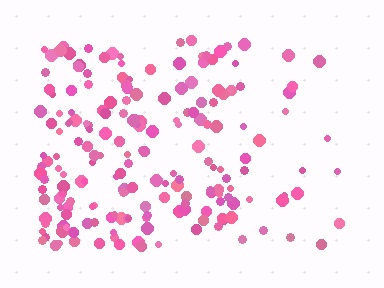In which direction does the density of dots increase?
From right to left, with the left side densest.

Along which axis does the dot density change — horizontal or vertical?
Horizontal.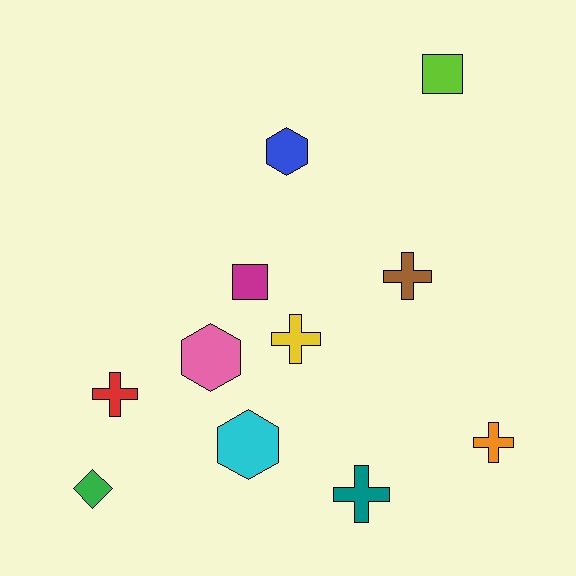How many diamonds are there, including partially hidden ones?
There is 1 diamond.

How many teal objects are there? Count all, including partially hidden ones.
There is 1 teal object.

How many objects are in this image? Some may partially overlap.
There are 11 objects.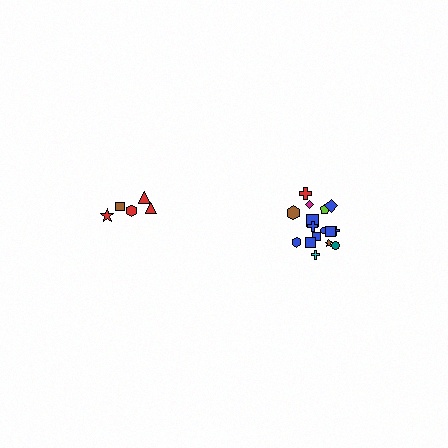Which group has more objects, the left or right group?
The right group.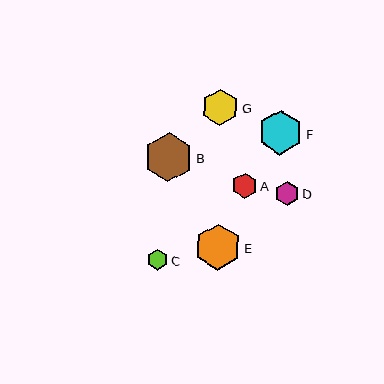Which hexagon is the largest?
Hexagon B is the largest with a size of approximately 49 pixels.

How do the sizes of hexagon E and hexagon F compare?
Hexagon E and hexagon F are approximately the same size.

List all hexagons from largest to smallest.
From largest to smallest: B, E, F, G, A, D, C.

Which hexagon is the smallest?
Hexagon C is the smallest with a size of approximately 20 pixels.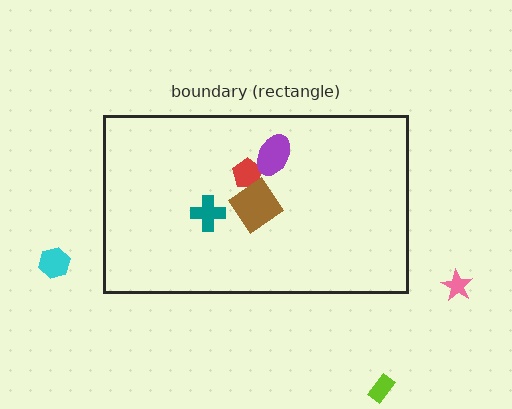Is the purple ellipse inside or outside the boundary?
Inside.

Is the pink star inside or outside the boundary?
Outside.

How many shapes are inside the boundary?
4 inside, 3 outside.